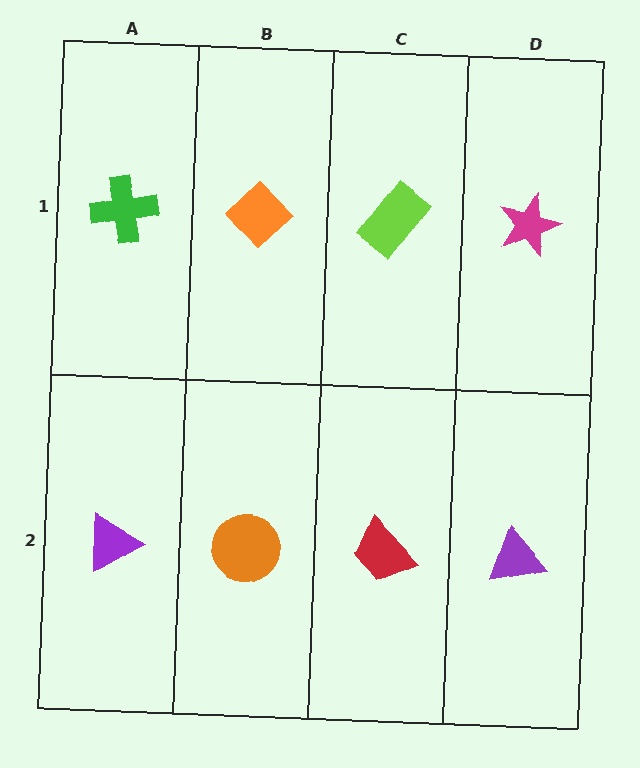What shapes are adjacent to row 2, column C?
A lime rectangle (row 1, column C), an orange circle (row 2, column B), a purple triangle (row 2, column D).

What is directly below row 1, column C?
A red trapezoid.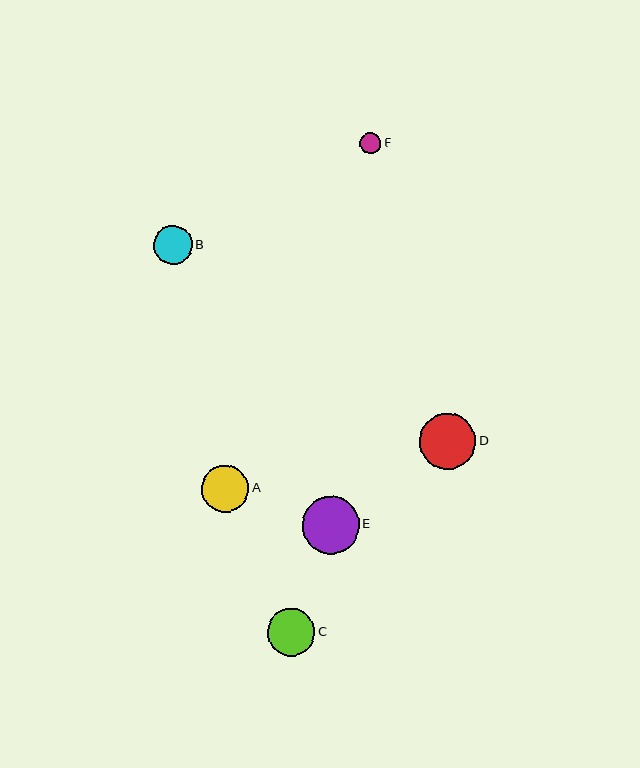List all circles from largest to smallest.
From largest to smallest: E, D, A, C, B, F.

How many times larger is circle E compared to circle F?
Circle E is approximately 2.7 times the size of circle F.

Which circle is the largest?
Circle E is the largest with a size of approximately 57 pixels.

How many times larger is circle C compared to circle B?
Circle C is approximately 1.2 times the size of circle B.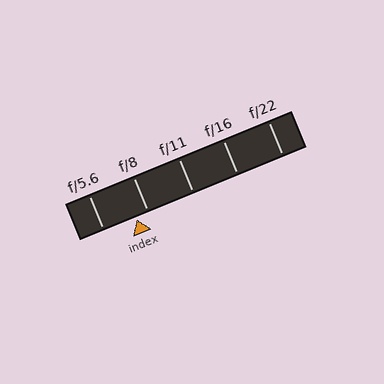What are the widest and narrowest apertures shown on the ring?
The widest aperture shown is f/5.6 and the narrowest is f/22.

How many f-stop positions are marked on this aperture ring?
There are 5 f-stop positions marked.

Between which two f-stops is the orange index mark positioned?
The index mark is between f/5.6 and f/8.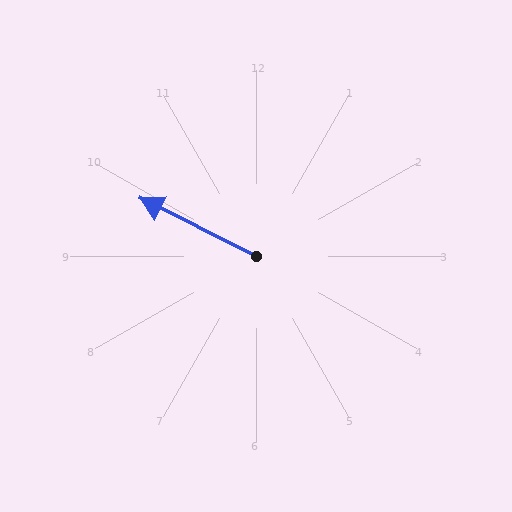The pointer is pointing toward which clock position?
Roughly 10 o'clock.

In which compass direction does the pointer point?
Northwest.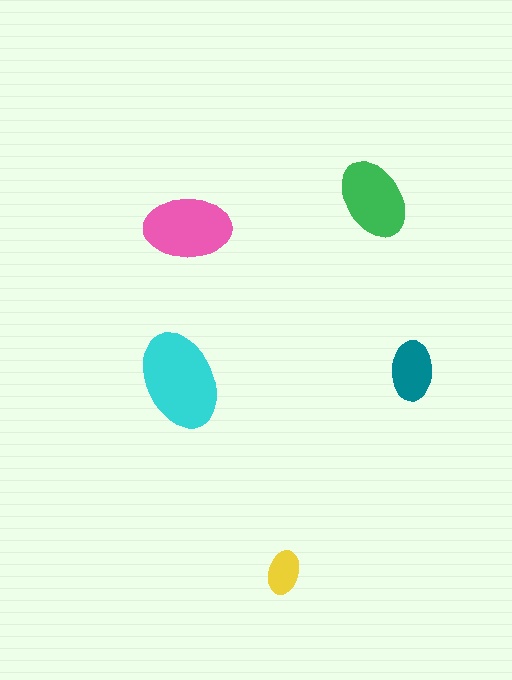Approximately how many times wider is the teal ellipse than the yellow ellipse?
About 1.5 times wider.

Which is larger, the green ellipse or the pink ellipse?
The pink one.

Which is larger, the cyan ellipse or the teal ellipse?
The cyan one.